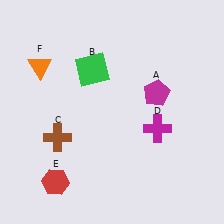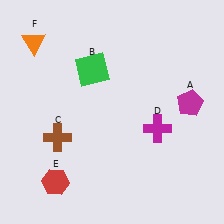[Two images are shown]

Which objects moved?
The objects that moved are: the magenta pentagon (A), the orange triangle (F).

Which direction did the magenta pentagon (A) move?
The magenta pentagon (A) moved right.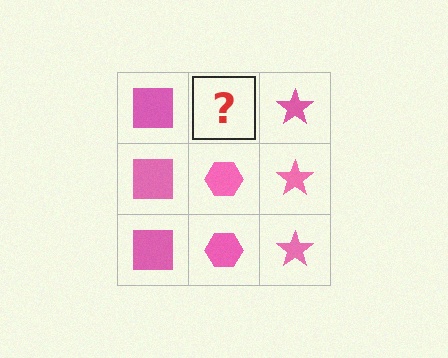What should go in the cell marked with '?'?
The missing cell should contain a pink hexagon.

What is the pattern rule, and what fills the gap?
The rule is that each column has a consistent shape. The gap should be filled with a pink hexagon.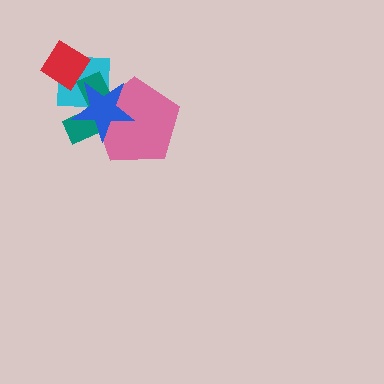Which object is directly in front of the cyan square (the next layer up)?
The red diamond is directly in front of the cyan square.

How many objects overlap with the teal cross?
3 objects overlap with the teal cross.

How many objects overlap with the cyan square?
4 objects overlap with the cyan square.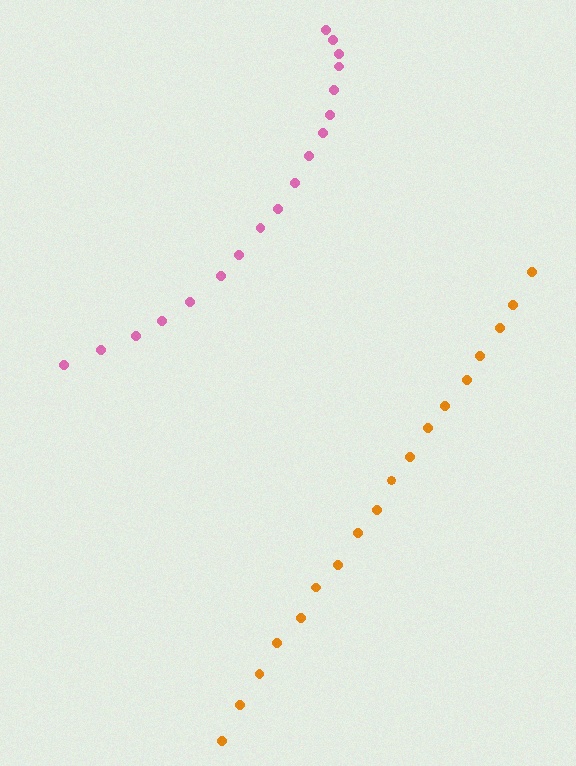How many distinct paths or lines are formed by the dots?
There are 2 distinct paths.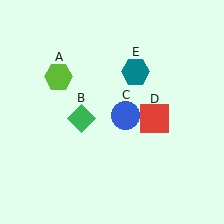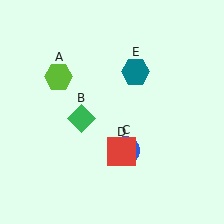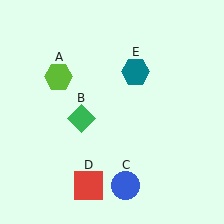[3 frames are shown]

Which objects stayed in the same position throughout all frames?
Lime hexagon (object A) and green diamond (object B) and teal hexagon (object E) remained stationary.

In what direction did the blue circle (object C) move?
The blue circle (object C) moved down.